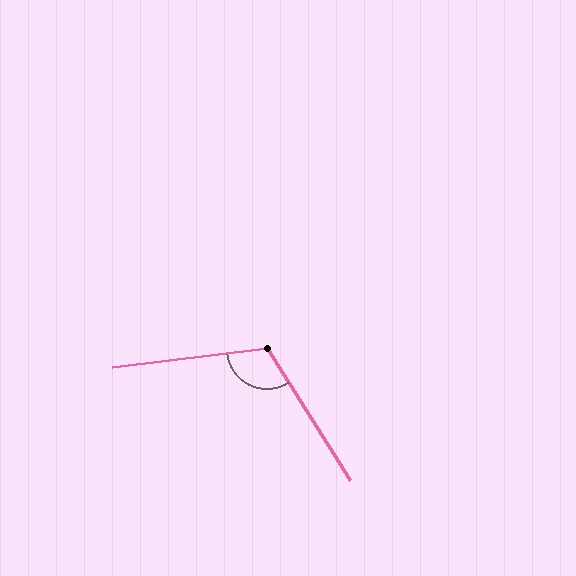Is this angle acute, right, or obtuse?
It is obtuse.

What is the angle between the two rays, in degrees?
Approximately 115 degrees.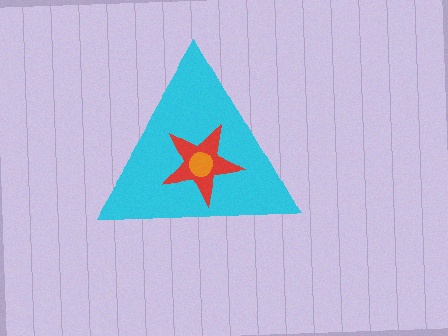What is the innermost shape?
The orange circle.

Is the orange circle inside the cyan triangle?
Yes.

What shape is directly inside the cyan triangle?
The red star.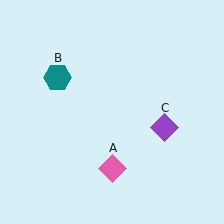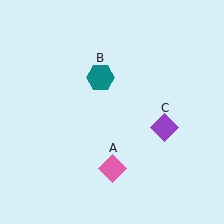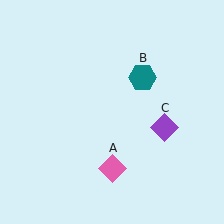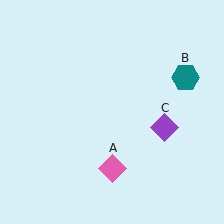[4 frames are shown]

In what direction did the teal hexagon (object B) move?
The teal hexagon (object B) moved right.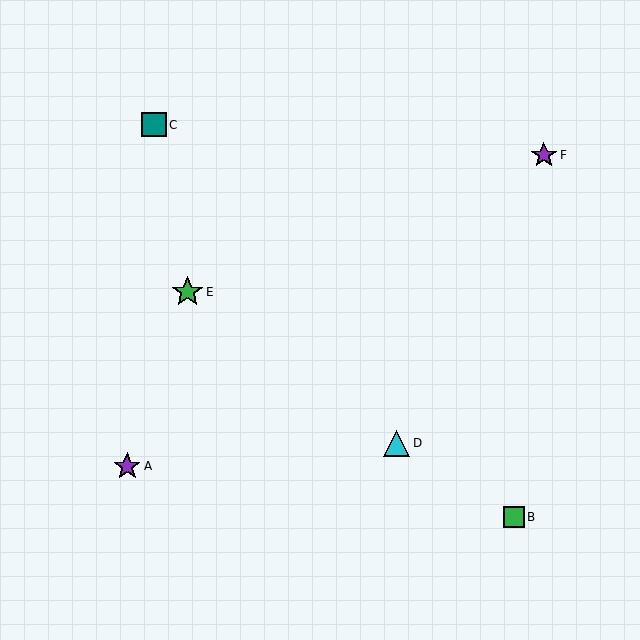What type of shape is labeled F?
Shape F is a purple star.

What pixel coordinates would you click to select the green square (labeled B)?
Click at (514, 517) to select the green square B.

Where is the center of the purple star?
The center of the purple star is at (544, 155).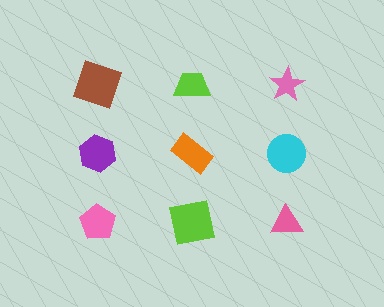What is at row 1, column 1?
A brown square.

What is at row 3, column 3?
A pink triangle.